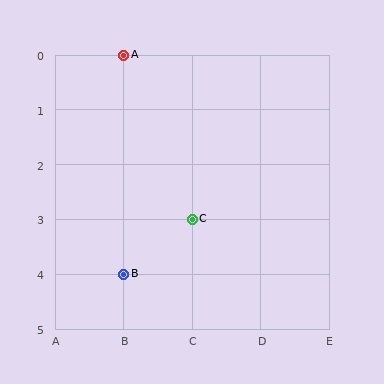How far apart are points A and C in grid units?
Points A and C are 1 column and 3 rows apart (about 3.2 grid units diagonally).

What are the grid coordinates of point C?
Point C is at grid coordinates (C, 3).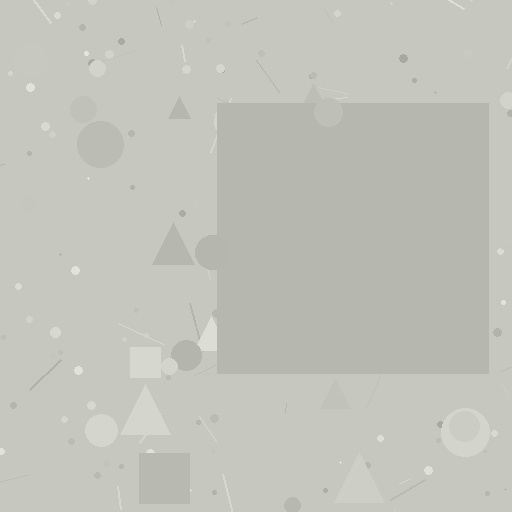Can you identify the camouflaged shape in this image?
The camouflaged shape is a square.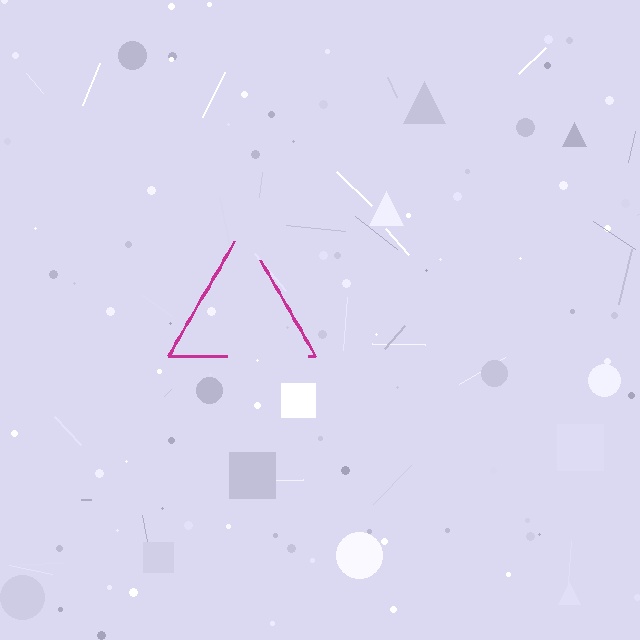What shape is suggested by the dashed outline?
The dashed outline suggests a triangle.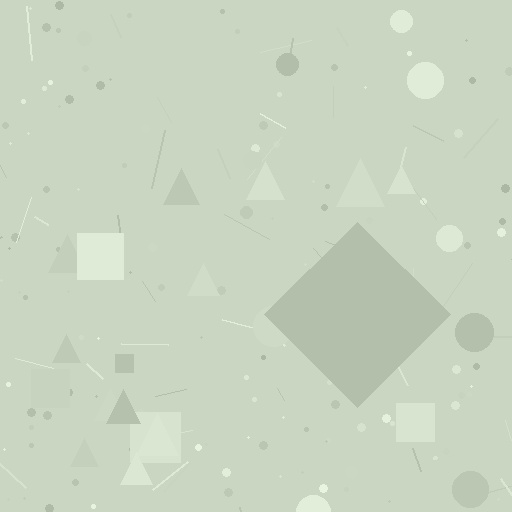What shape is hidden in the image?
A diamond is hidden in the image.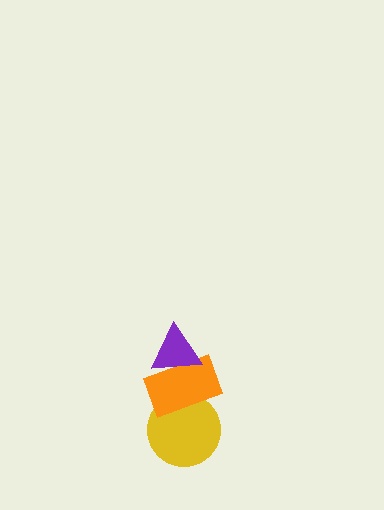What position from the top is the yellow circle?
The yellow circle is 3rd from the top.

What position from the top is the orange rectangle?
The orange rectangle is 2nd from the top.